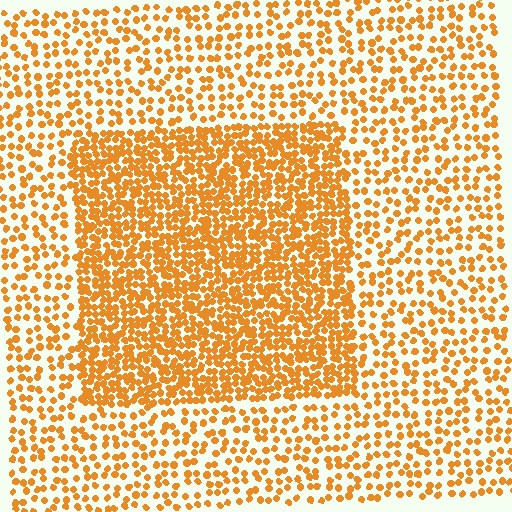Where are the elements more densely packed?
The elements are more densely packed inside the rectangle boundary.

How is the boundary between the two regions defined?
The boundary is defined by a change in element density (approximately 2.1x ratio). All elements are the same color, size, and shape.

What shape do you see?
I see a rectangle.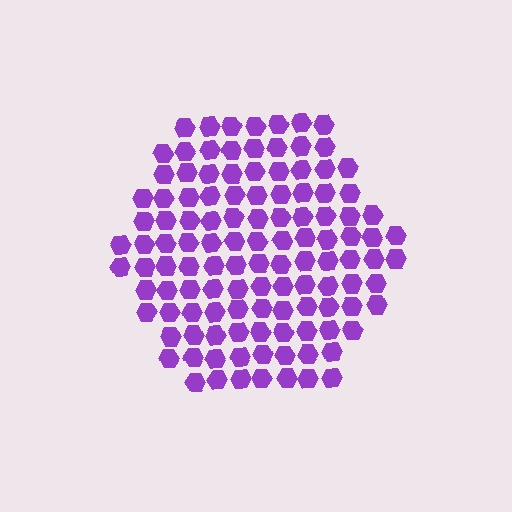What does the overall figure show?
The overall figure shows a hexagon.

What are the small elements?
The small elements are hexagons.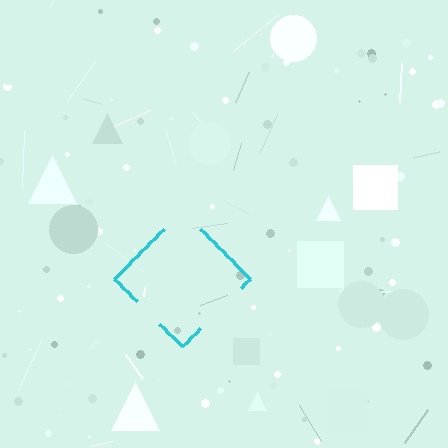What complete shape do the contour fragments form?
The contour fragments form a diamond.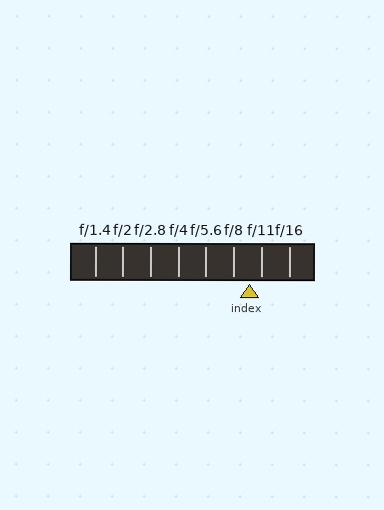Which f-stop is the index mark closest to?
The index mark is closest to f/11.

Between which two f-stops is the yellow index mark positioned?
The index mark is between f/8 and f/11.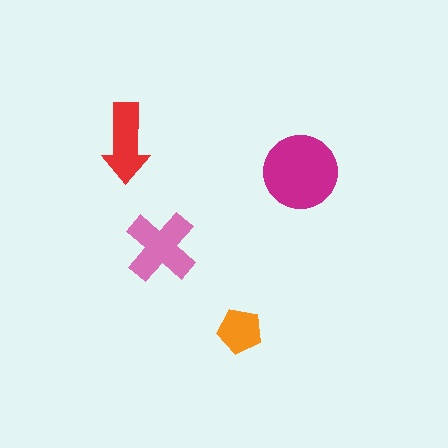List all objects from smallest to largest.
The orange pentagon, the red arrow, the pink cross, the magenta circle.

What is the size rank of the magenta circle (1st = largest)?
1st.